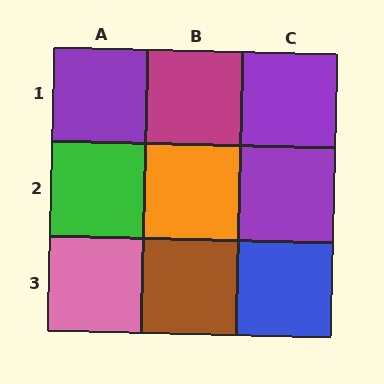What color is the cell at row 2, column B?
Orange.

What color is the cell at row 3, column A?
Pink.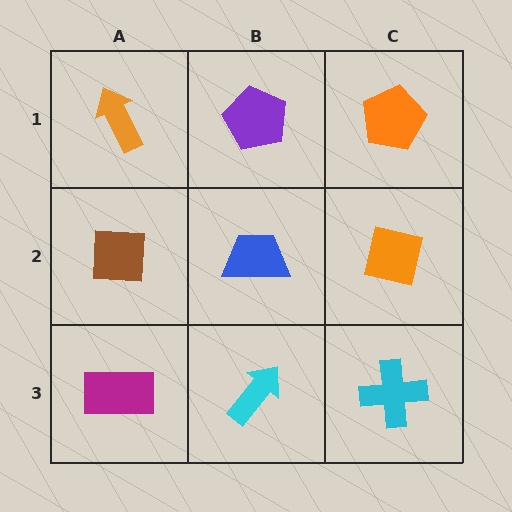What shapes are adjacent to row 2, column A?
An orange arrow (row 1, column A), a magenta rectangle (row 3, column A), a blue trapezoid (row 2, column B).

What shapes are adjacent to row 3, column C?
An orange square (row 2, column C), a cyan arrow (row 3, column B).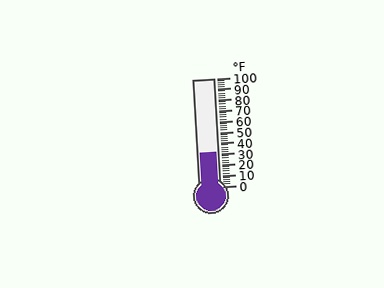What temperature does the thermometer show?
The thermometer shows approximately 32°F.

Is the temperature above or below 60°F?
The temperature is below 60°F.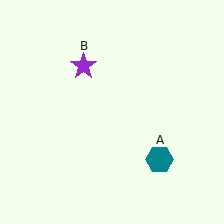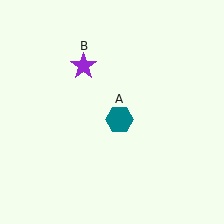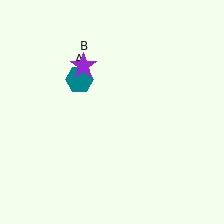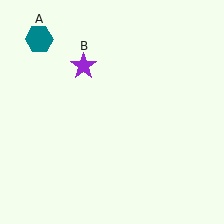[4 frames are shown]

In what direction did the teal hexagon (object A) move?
The teal hexagon (object A) moved up and to the left.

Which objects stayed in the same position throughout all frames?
Purple star (object B) remained stationary.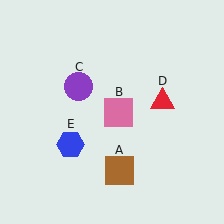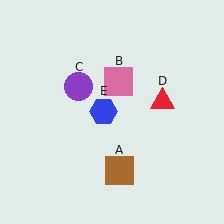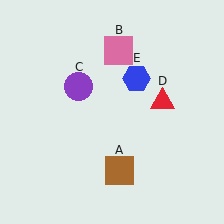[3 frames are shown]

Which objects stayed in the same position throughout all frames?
Brown square (object A) and purple circle (object C) and red triangle (object D) remained stationary.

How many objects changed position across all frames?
2 objects changed position: pink square (object B), blue hexagon (object E).